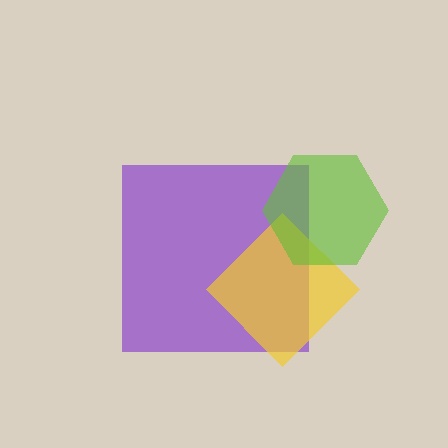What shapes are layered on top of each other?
The layered shapes are: a purple square, a yellow diamond, a lime hexagon.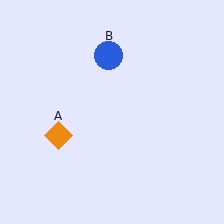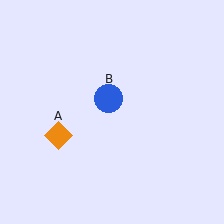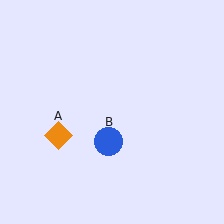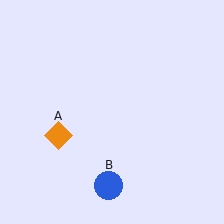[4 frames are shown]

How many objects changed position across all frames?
1 object changed position: blue circle (object B).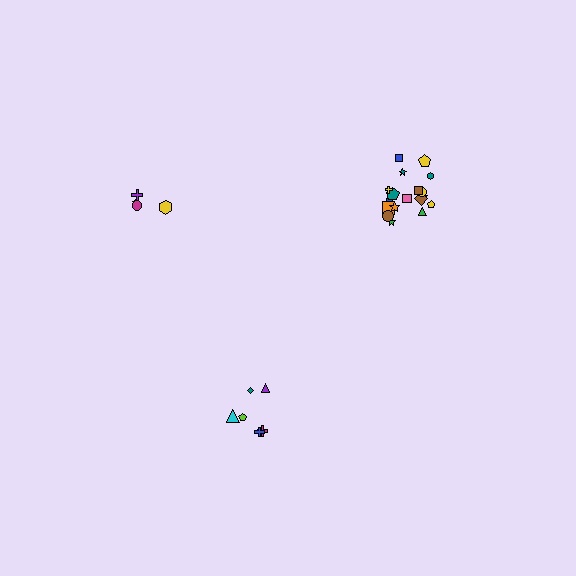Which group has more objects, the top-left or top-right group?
The top-right group.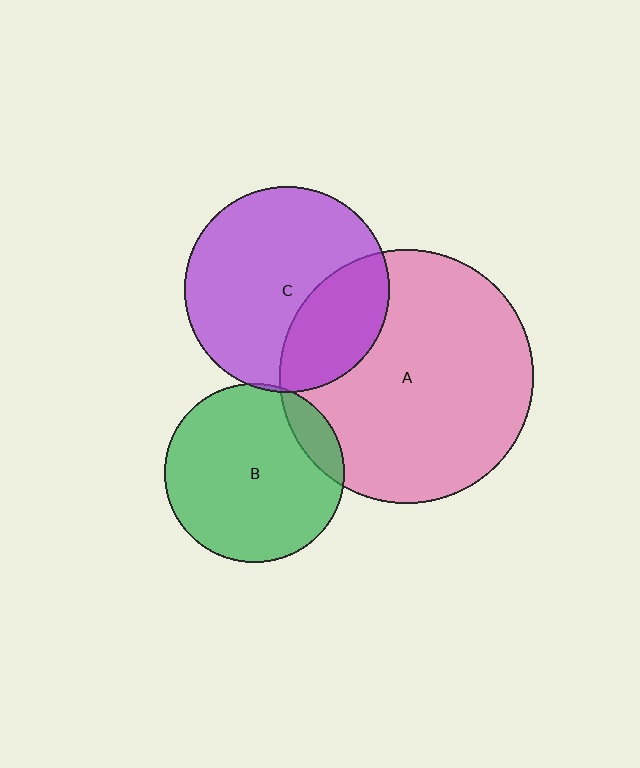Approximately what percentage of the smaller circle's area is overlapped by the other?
Approximately 10%.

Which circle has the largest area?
Circle A (pink).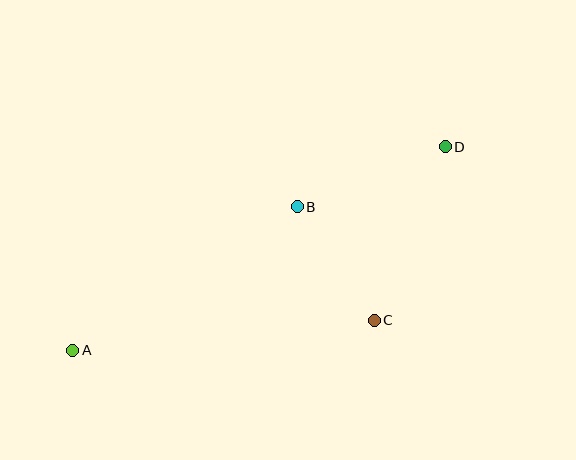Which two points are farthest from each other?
Points A and D are farthest from each other.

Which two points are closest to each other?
Points B and C are closest to each other.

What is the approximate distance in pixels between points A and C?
The distance between A and C is approximately 303 pixels.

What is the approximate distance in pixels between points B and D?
The distance between B and D is approximately 160 pixels.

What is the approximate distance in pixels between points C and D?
The distance between C and D is approximately 188 pixels.